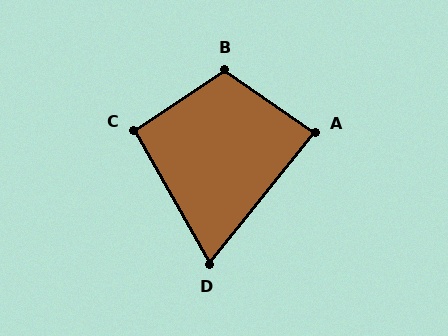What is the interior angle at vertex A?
Approximately 86 degrees (approximately right).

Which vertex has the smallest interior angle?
D, at approximately 68 degrees.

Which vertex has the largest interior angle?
B, at approximately 112 degrees.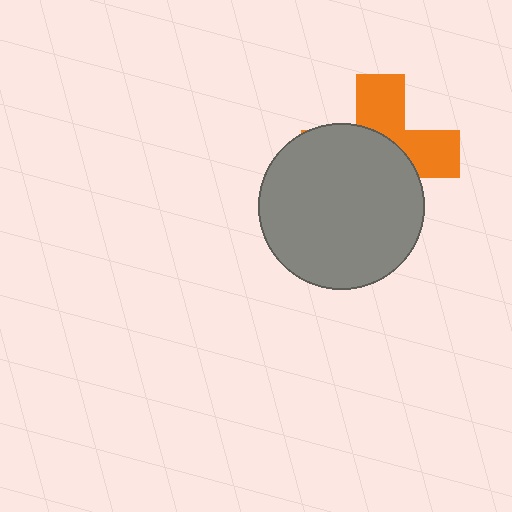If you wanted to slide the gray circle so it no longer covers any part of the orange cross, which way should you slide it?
Slide it toward the lower-left — that is the most direct way to separate the two shapes.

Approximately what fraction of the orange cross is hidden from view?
Roughly 59% of the orange cross is hidden behind the gray circle.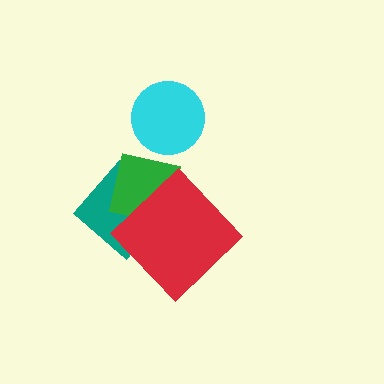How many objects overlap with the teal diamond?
2 objects overlap with the teal diamond.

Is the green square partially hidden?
Yes, it is partially covered by another shape.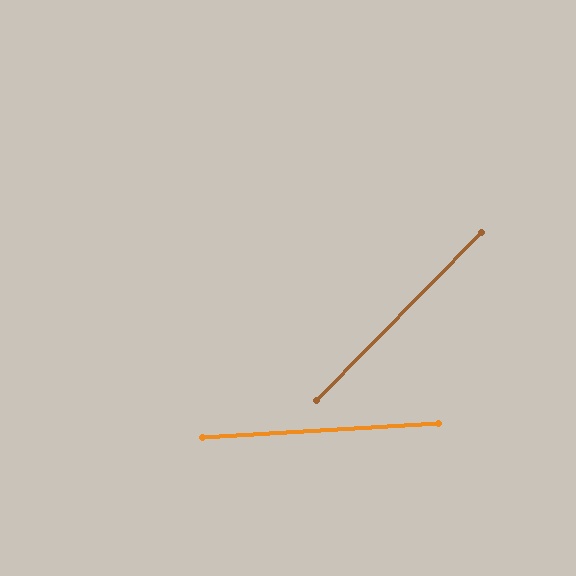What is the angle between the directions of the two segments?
Approximately 42 degrees.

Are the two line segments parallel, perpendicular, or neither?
Neither parallel nor perpendicular — they differ by about 42°.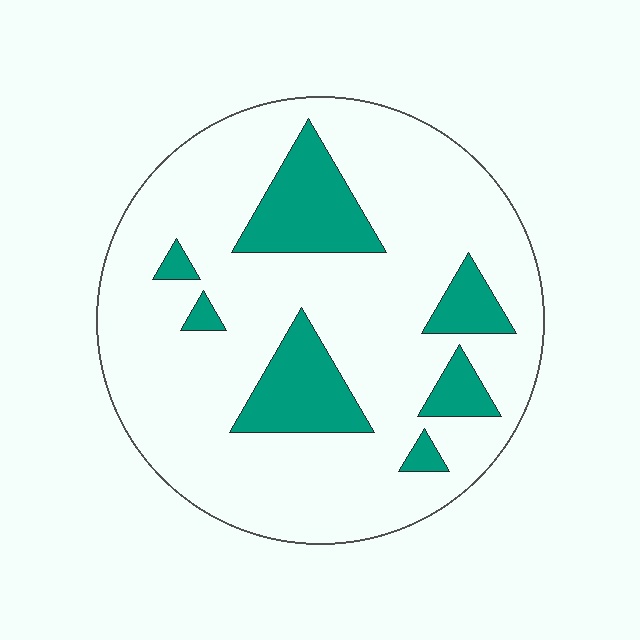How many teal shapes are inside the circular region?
7.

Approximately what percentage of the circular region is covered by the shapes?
Approximately 20%.